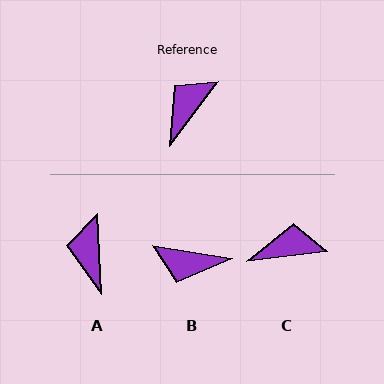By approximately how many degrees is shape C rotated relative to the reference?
Approximately 46 degrees clockwise.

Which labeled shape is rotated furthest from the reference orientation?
B, about 117 degrees away.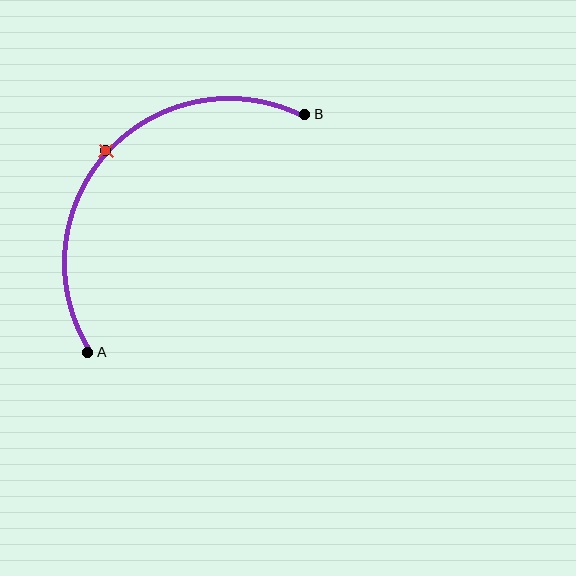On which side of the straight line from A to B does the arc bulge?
The arc bulges above and to the left of the straight line connecting A and B.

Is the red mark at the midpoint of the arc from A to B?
Yes. The red mark lies on the arc at equal arc-length from both A and B — it is the arc midpoint.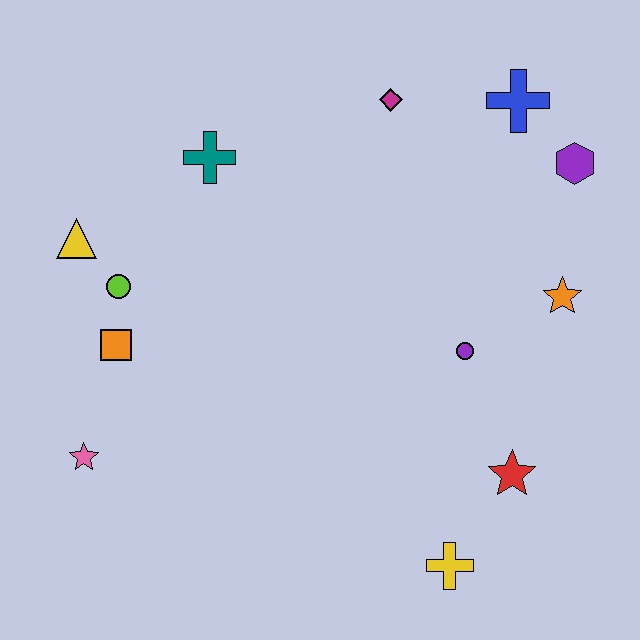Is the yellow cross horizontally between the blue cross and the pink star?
Yes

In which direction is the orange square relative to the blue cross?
The orange square is to the left of the blue cross.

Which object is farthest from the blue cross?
The pink star is farthest from the blue cross.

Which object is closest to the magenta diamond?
The blue cross is closest to the magenta diamond.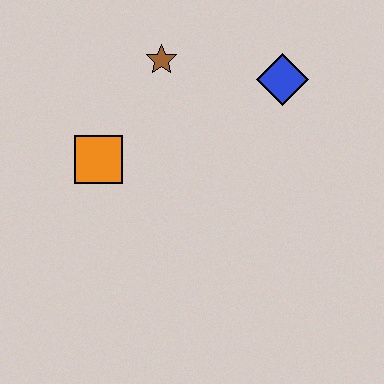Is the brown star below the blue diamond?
No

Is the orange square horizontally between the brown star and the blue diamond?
No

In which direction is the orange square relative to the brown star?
The orange square is below the brown star.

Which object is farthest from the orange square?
The blue diamond is farthest from the orange square.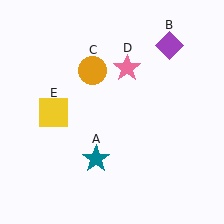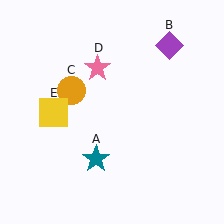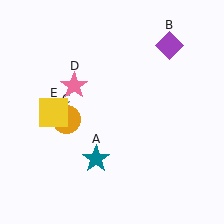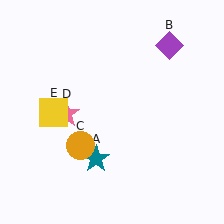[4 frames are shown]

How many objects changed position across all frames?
2 objects changed position: orange circle (object C), pink star (object D).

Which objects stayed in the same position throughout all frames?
Teal star (object A) and purple diamond (object B) and yellow square (object E) remained stationary.